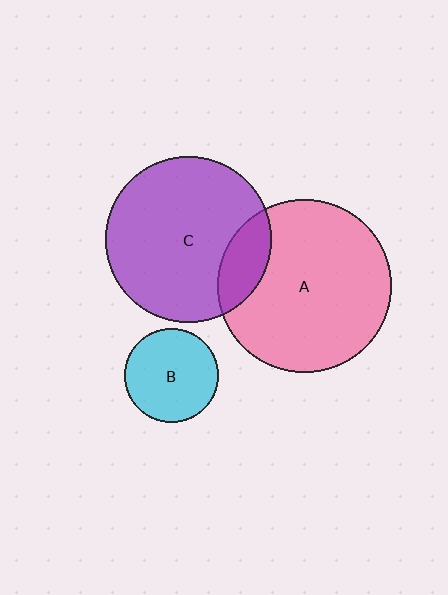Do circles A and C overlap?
Yes.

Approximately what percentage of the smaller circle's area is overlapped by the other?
Approximately 15%.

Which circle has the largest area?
Circle A (pink).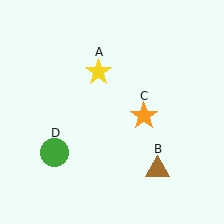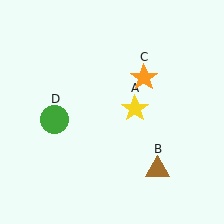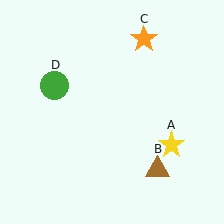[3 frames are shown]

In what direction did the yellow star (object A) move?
The yellow star (object A) moved down and to the right.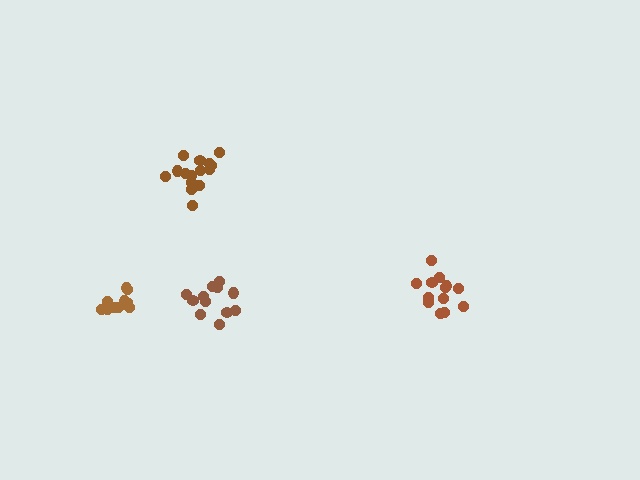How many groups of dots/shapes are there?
There are 4 groups.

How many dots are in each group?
Group 1: 12 dots, Group 2: 15 dots, Group 3: 11 dots, Group 4: 13 dots (51 total).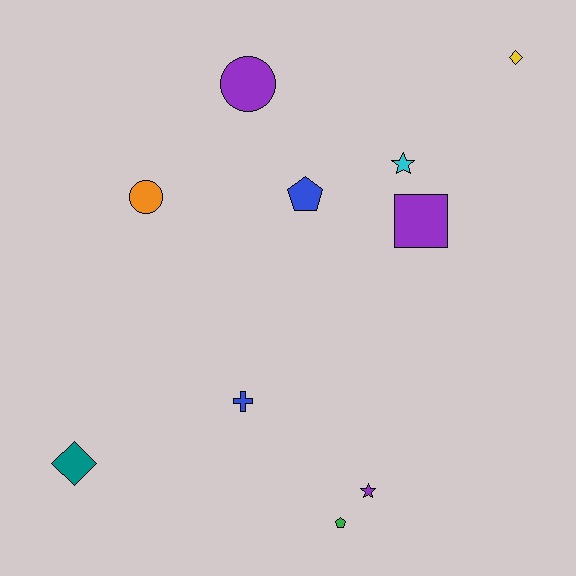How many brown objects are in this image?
There are no brown objects.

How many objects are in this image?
There are 10 objects.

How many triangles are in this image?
There are no triangles.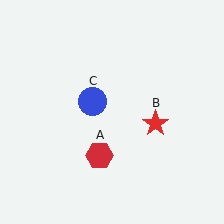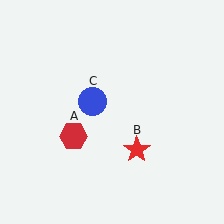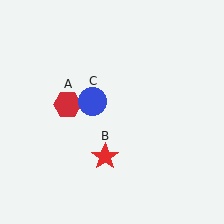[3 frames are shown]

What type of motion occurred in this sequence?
The red hexagon (object A), red star (object B) rotated clockwise around the center of the scene.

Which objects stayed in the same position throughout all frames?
Blue circle (object C) remained stationary.